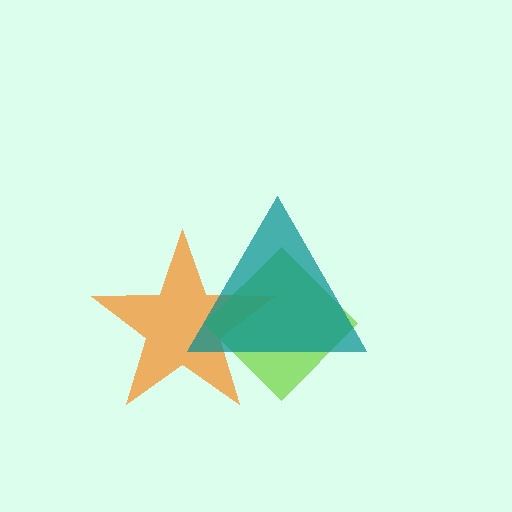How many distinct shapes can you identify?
There are 3 distinct shapes: an orange star, a lime diamond, a teal triangle.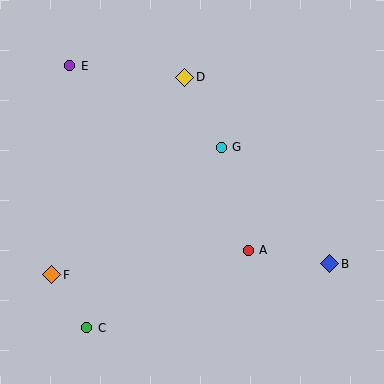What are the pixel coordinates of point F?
Point F is at (52, 275).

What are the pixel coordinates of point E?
Point E is at (70, 66).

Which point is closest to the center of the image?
Point G at (221, 147) is closest to the center.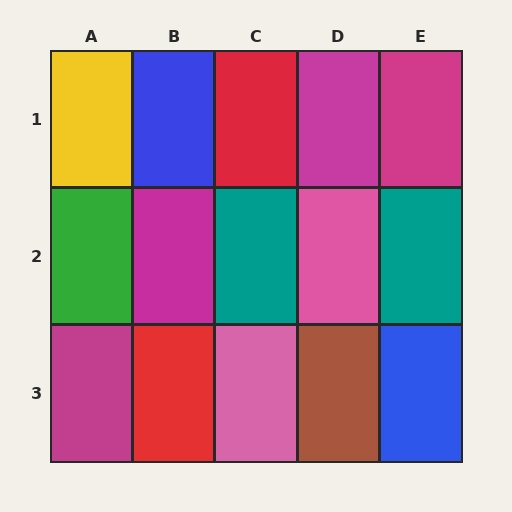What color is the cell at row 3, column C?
Pink.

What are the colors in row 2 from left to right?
Green, magenta, teal, pink, teal.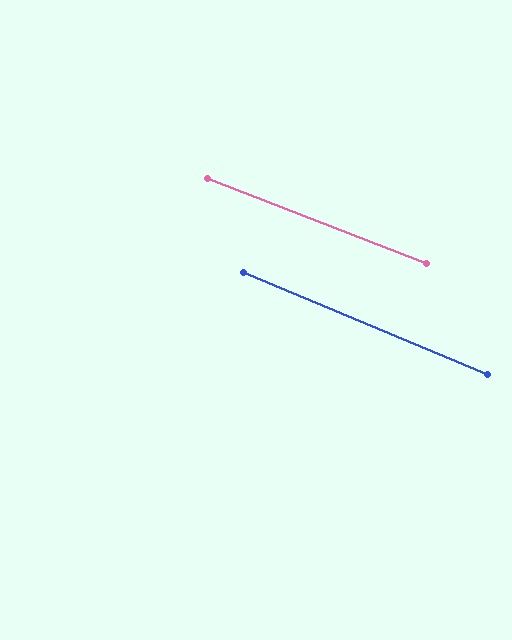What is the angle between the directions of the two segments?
Approximately 1 degree.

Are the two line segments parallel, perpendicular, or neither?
Parallel — their directions differ by only 1.2°.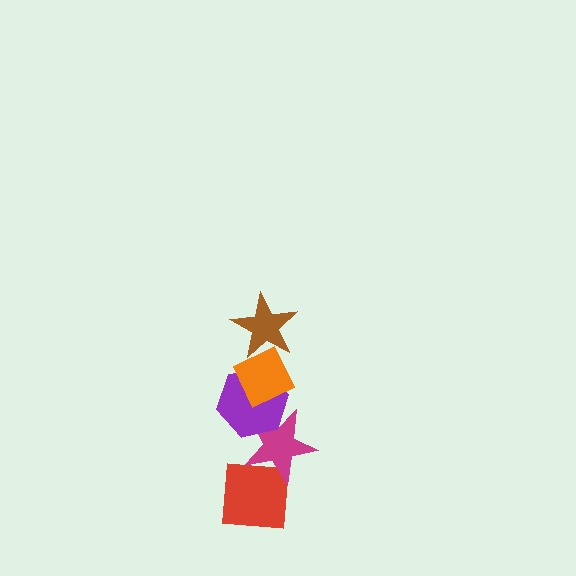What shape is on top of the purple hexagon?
The orange diamond is on top of the purple hexagon.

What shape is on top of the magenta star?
The purple hexagon is on top of the magenta star.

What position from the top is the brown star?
The brown star is 1st from the top.